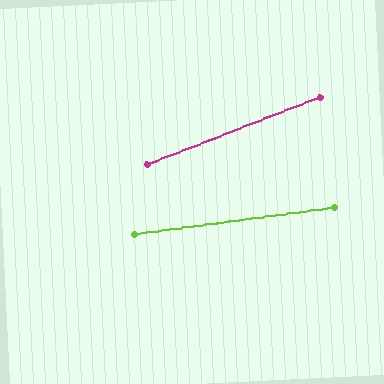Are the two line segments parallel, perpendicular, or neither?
Neither parallel nor perpendicular — they differ by about 14°.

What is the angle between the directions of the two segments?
Approximately 14 degrees.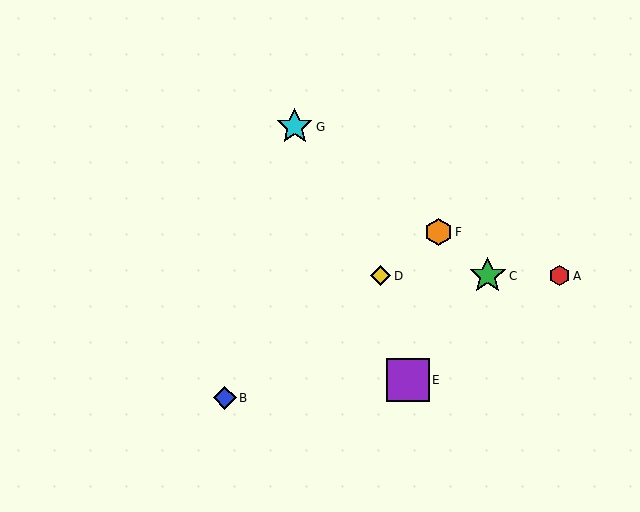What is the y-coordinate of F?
Object F is at y≈232.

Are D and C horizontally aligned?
Yes, both are at y≈276.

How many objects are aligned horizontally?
3 objects (A, C, D) are aligned horizontally.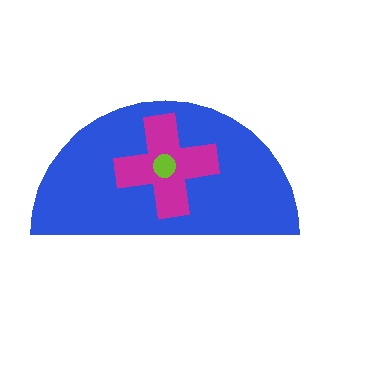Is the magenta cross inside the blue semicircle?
Yes.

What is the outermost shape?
The blue semicircle.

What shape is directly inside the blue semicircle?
The magenta cross.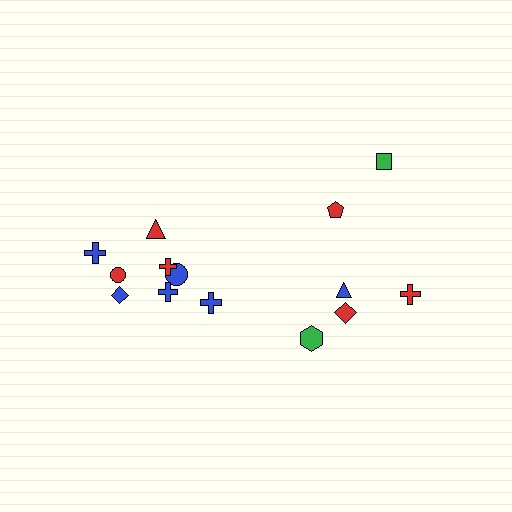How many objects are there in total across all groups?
There are 14 objects.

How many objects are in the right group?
There are 6 objects.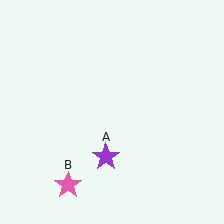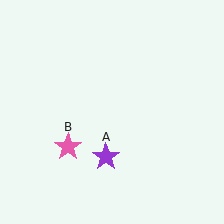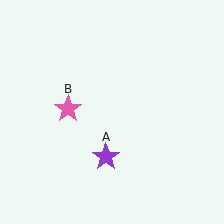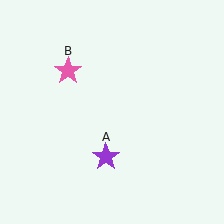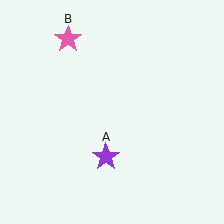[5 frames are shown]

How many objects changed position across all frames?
1 object changed position: pink star (object B).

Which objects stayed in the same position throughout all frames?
Purple star (object A) remained stationary.